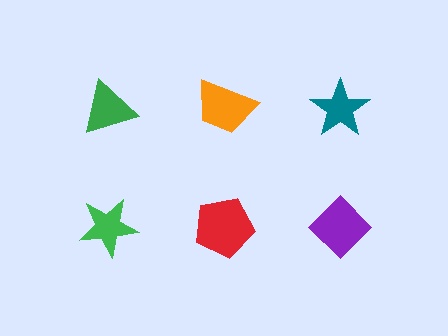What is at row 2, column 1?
A green star.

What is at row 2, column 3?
A purple diamond.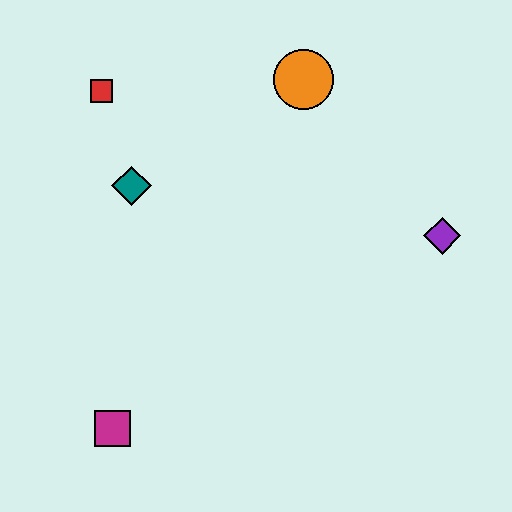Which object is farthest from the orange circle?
The magenta square is farthest from the orange circle.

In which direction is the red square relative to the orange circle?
The red square is to the left of the orange circle.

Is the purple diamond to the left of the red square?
No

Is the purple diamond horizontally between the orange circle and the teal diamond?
No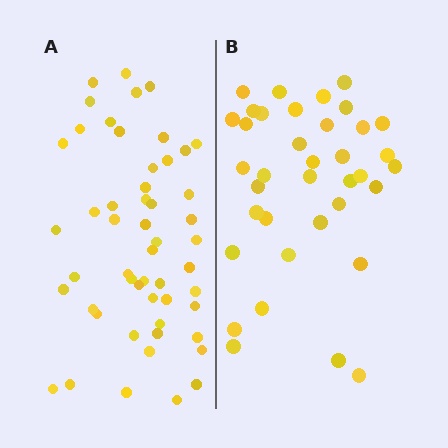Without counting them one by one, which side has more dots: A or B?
Region A (the left region) has more dots.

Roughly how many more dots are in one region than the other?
Region A has approximately 15 more dots than region B.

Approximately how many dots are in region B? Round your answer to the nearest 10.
About 40 dots. (The exact count is 37, which rounds to 40.)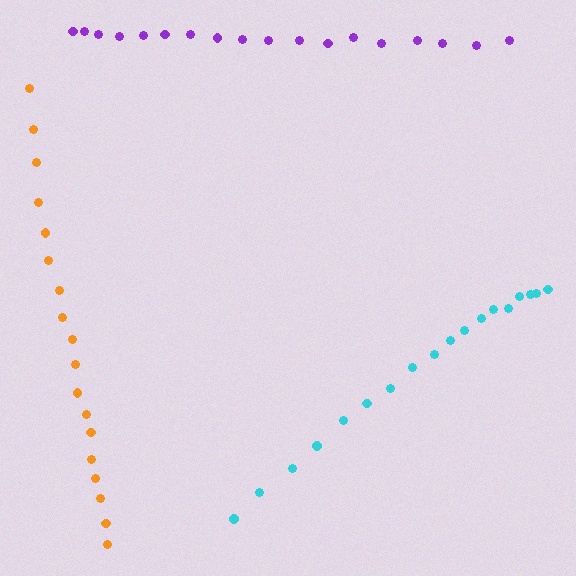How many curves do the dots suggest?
There are 3 distinct paths.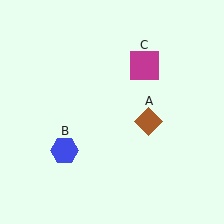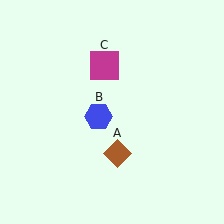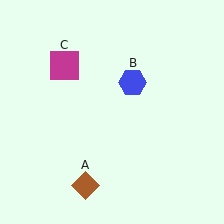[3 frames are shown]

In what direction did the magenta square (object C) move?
The magenta square (object C) moved left.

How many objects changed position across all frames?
3 objects changed position: brown diamond (object A), blue hexagon (object B), magenta square (object C).